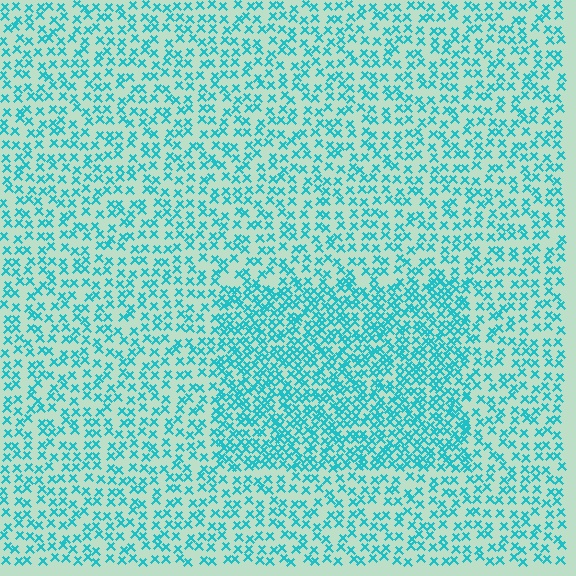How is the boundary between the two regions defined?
The boundary is defined by a change in element density (approximately 1.9x ratio). All elements are the same color, size, and shape.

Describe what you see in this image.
The image contains small cyan elements arranged at two different densities. A rectangle-shaped region is visible where the elements are more densely packed than the surrounding area.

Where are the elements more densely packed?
The elements are more densely packed inside the rectangle boundary.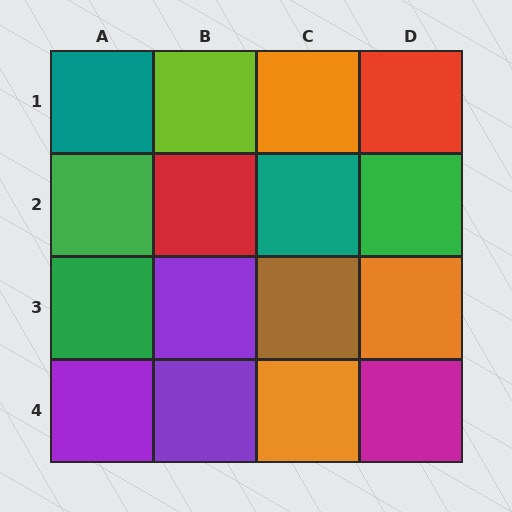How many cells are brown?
1 cell is brown.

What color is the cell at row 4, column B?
Purple.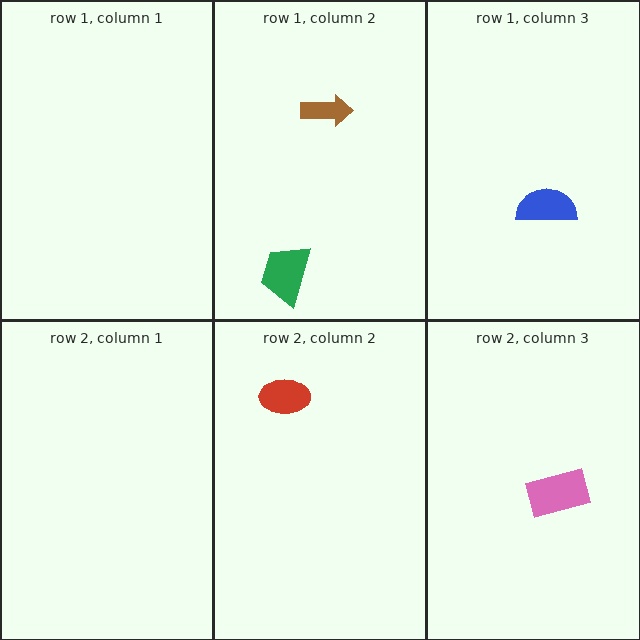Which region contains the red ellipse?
The row 2, column 2 region.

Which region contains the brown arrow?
The row 1, column 2 region.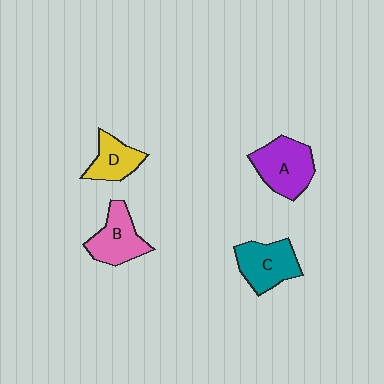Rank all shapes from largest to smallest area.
From largest to smallest: A (purple), C (teal), B (pink), D (yellow).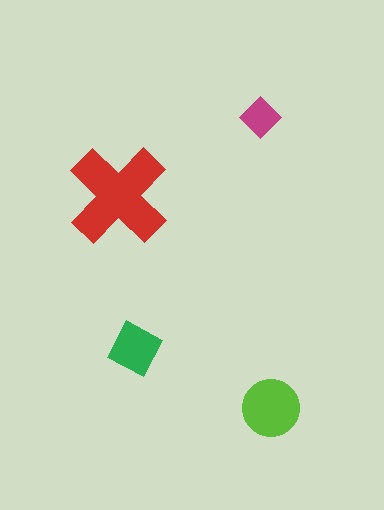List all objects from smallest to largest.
The magenta diamond, the green square, the lime circle, the red cross.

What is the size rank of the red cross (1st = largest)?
1st.